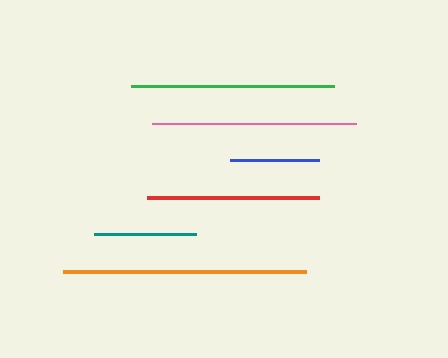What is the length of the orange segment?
The orange segment is approximately 243 pixels long.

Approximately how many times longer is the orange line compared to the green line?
The orange line is approximately 1.2 times the length of the green line.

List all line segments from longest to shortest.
From longest to shortest: orange, pink, green, red, teal, blue.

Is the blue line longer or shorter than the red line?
The red line is longer than the blue line.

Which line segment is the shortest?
The blue line is the shortest at approximately 89 pixels.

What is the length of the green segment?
The green segment is approximately 203 pixels long.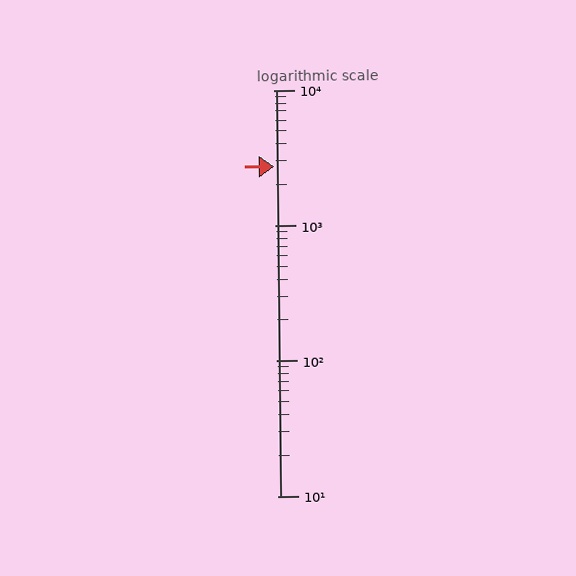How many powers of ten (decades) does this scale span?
The scale spans 3 decades, from 10 to 10000.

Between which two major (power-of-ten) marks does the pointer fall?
The pointer is between 1000 and 10000.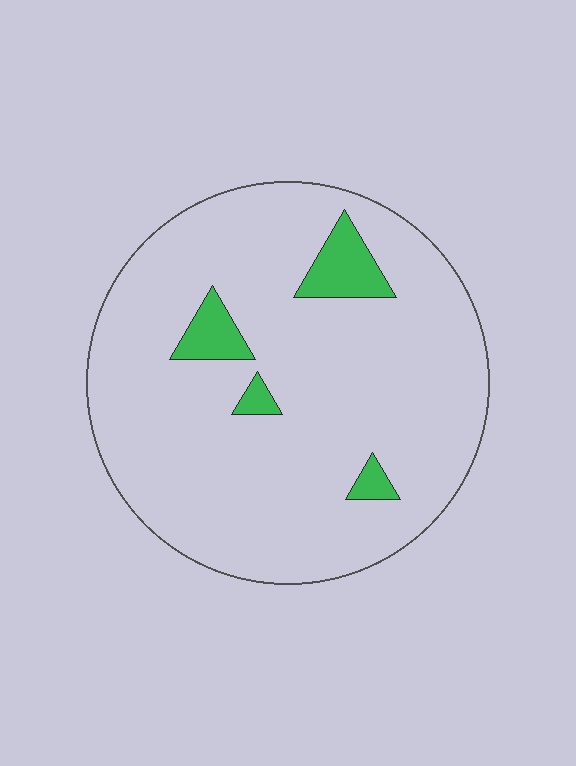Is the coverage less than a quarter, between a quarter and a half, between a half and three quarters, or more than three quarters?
Less than a quarter.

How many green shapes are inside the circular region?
4.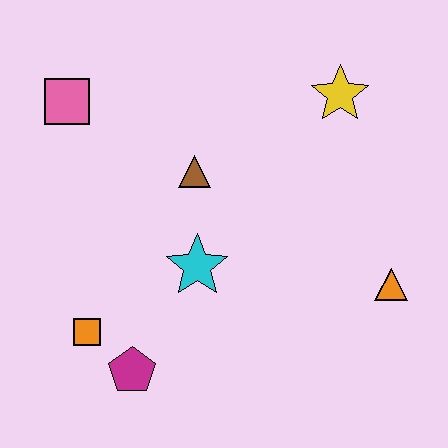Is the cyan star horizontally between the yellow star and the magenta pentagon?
Yes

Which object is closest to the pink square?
The brown triangle is closest to the pink square.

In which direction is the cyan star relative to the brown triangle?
The cyan star is below the brown triangle.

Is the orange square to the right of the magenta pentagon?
No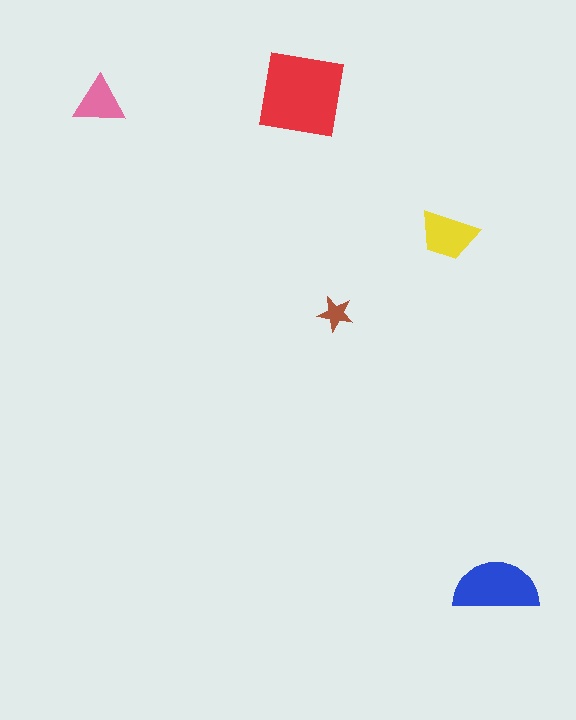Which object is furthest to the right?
The blue semicircle is rightmost.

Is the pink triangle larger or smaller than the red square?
Smaller.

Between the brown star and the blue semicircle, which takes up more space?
The blue semicircle.